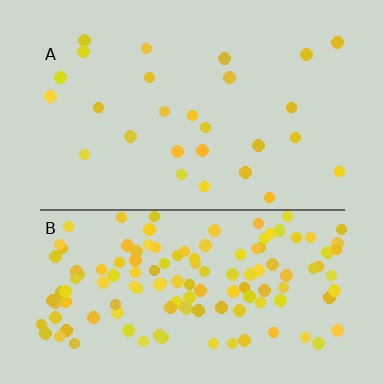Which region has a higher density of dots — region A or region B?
B (the bottom).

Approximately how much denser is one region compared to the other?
Approximately 4.9× — region B over region A.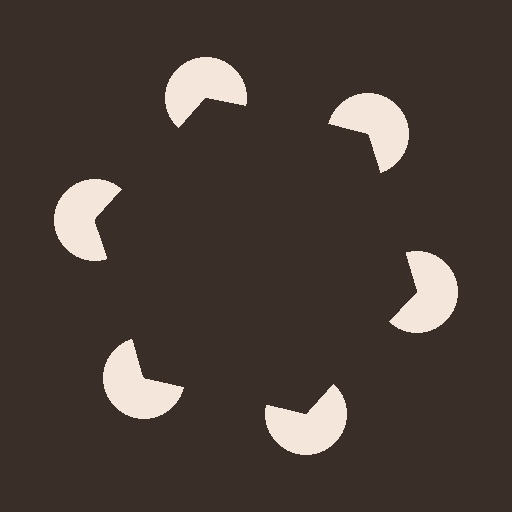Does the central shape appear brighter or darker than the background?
It typically appears slightly darker than the background, even though no actual brightness change is drawn.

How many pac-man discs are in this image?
There are 6 — one at each vertex of the illusory hexagon.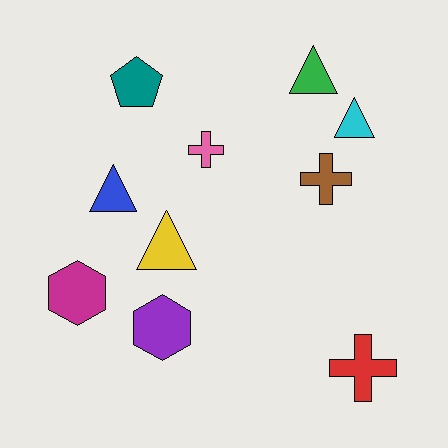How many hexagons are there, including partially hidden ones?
There are 2 hexagons.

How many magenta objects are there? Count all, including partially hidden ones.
There is 1 magenta object.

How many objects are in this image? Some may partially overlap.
There are 10 objects.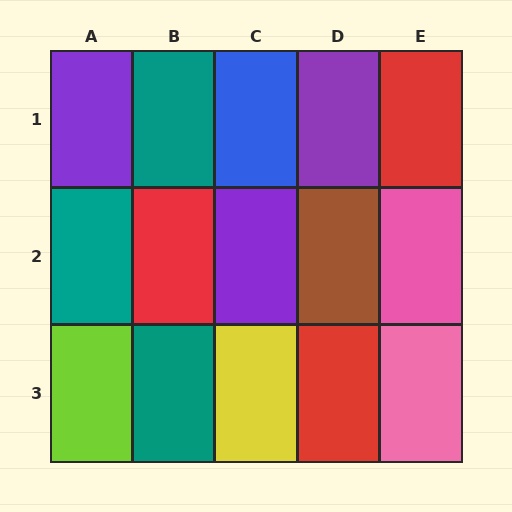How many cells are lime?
1 cell is lime.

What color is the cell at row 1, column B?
Teal.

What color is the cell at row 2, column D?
Brown.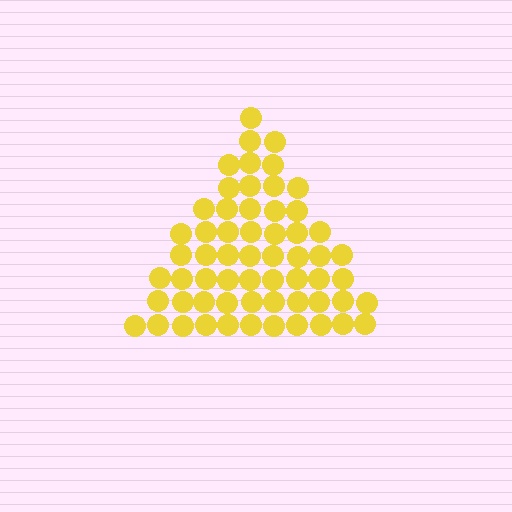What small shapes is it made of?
It is made of small circles.